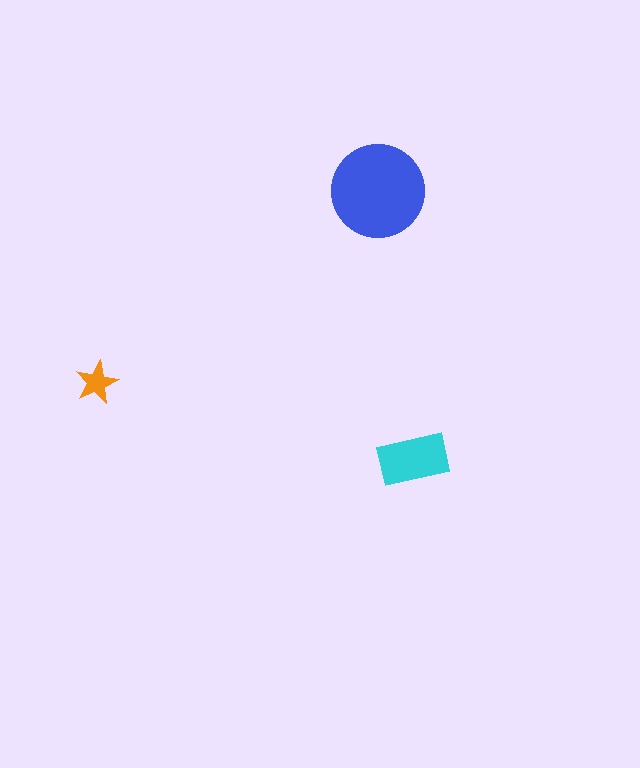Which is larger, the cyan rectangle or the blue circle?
The blue circle.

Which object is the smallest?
The orange star.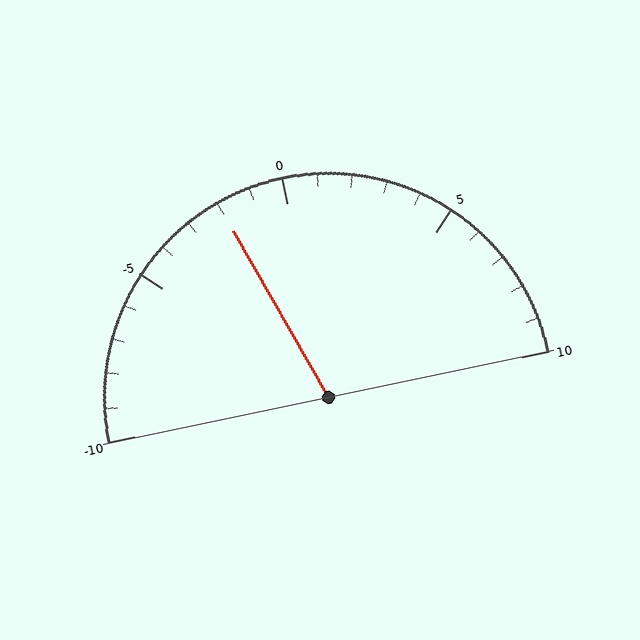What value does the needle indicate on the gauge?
The needle indicates approximately -2.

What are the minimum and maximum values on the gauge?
The gauge ranges from -10 to 10.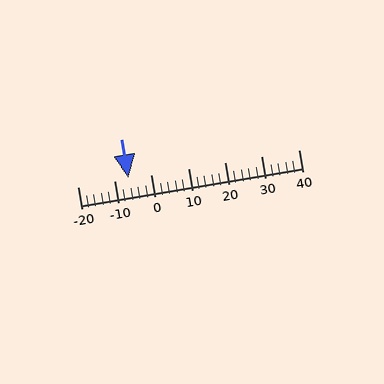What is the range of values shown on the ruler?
The ruler shows values from -20 to 40.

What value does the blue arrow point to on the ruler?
The blue arrow points to approximately -6.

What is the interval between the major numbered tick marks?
The major tick marks are spaced 10 units apart.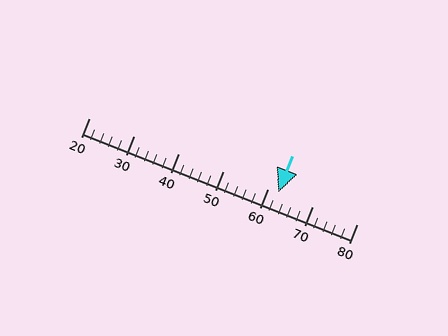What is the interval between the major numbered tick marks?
The major tick marks are spaced 10 units apart.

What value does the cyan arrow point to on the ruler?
The cyan arrow points to approximately 62.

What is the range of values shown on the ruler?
The ruler shows values from 20 to 80.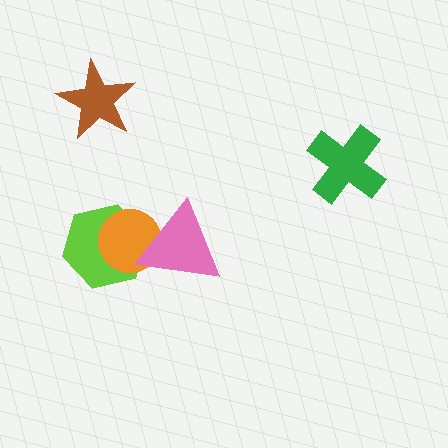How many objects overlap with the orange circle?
2 objects overlap with the orange circle.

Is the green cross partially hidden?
No, no other shape covers it.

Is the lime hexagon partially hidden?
Yes, it is partially covered by another shape.